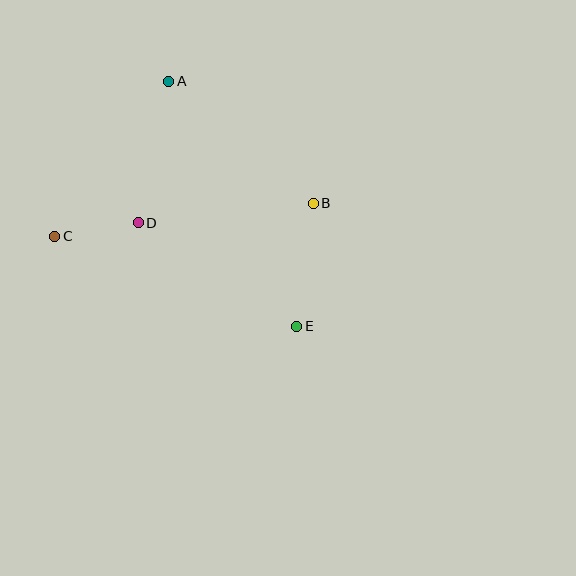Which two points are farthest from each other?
Points A and E are farthest from each other.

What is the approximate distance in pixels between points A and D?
The distance between A and D is approximately 144 pixels.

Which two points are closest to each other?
Points C and D are closest to each other.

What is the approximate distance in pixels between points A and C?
The distance between A and C is approximately 192 pixels.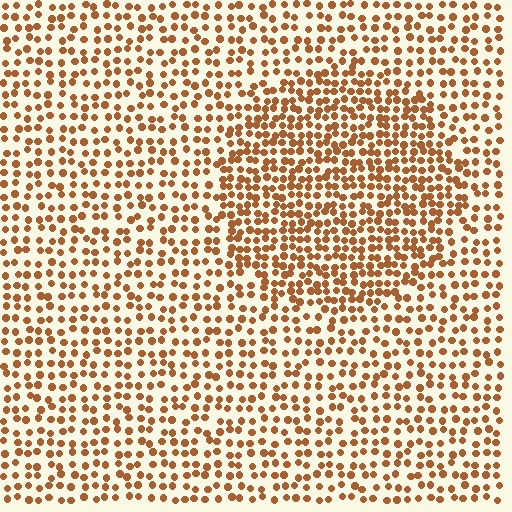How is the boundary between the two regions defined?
The boundary is defined by a change in element density (approximately 1.7x ratio). All elements are the same color, size, and shape.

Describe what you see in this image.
The image contains small brown elements arranged at two different densities. A circle-shaped region is visible where the elements are more densely packed than the surrounding area.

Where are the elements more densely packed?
The elements are more densely packed inside the circle boundary.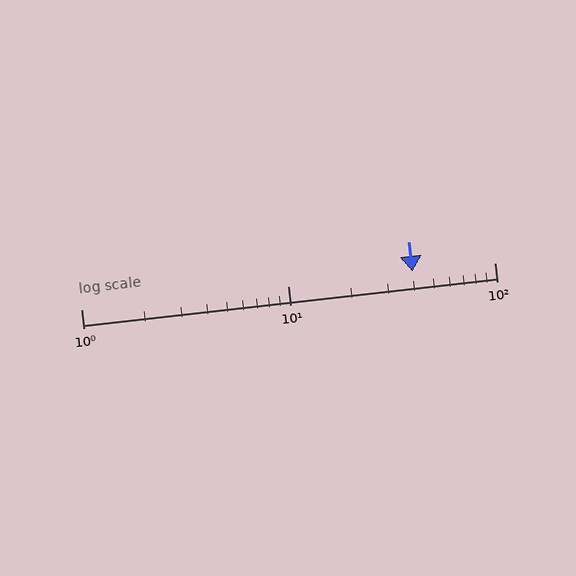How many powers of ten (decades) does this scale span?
The scale spans 2 decades, from 1 to 100.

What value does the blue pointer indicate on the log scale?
The pointer indicates approximately 40.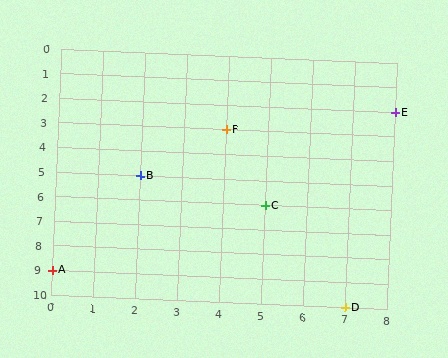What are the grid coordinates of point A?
Point A is at grid coordinates (0, 9).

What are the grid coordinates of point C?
Point C is at grid coordinates (5, 6).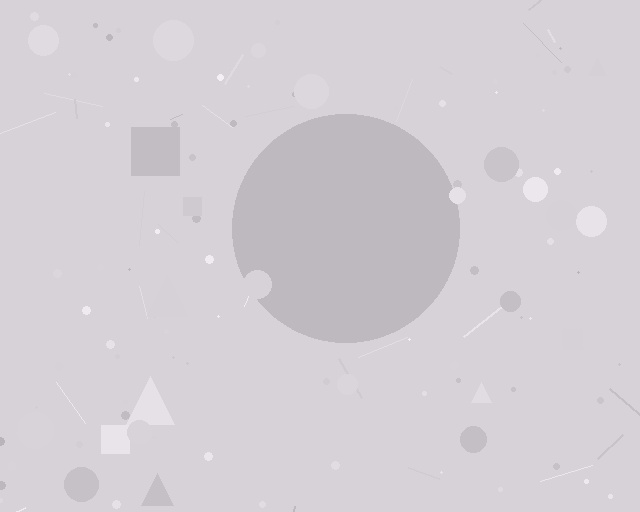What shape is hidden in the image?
A circle is hidden in the image.